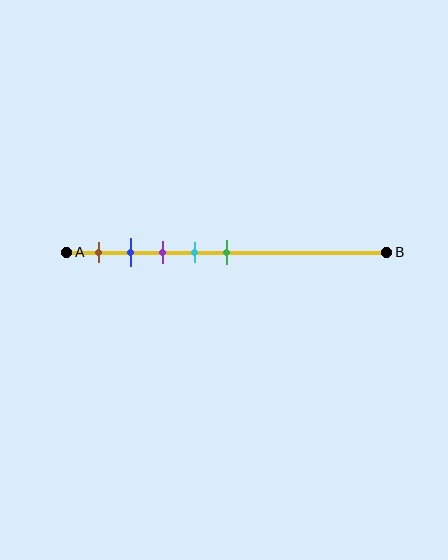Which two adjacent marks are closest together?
The blue and purple marks are the closest adjacent pair.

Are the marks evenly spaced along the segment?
Yes, the marks are approximately evenly spaced.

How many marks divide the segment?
There are 5 marks dividing the segment.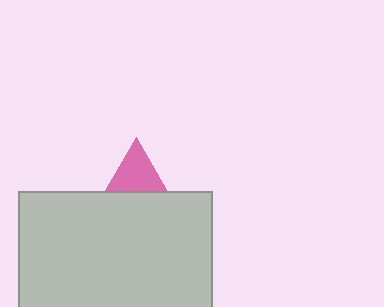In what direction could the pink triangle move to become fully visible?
The pink triangle could move up. That would shift it out from behind the light gray rectangle entirely.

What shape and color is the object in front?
The object in front is a light gray rectangle.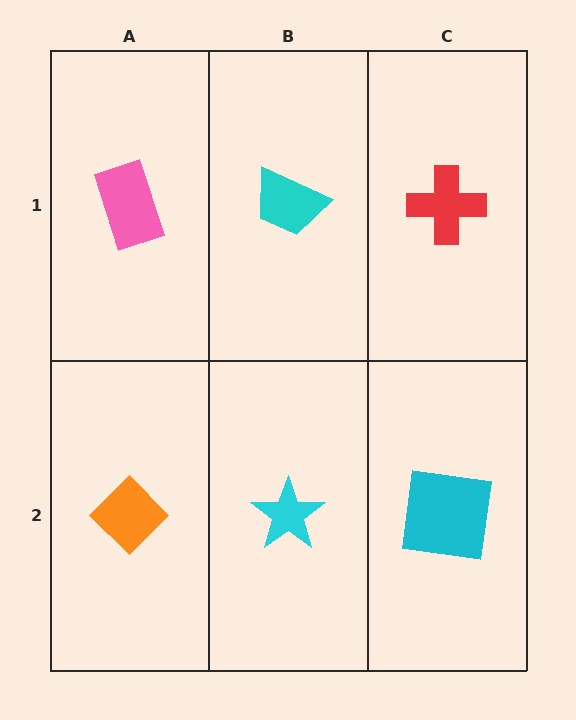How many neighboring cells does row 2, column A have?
2.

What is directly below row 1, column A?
An orange diamond.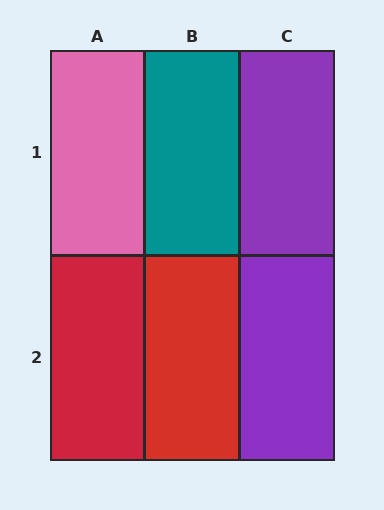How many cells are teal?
1 cell is teal.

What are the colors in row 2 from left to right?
Red, red, purple.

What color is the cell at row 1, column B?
Teal.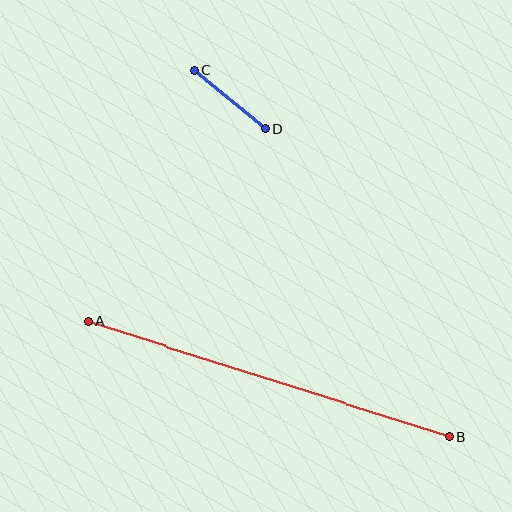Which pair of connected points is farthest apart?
Points A and B are farthest apart.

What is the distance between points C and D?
The distance is approximately 92 pixels.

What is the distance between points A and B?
The distance is approximately 379 pixels.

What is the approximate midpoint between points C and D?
The midpoint is at approximately (230, 99) pixels.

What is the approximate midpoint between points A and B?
The midpoint is at approximately (269, 379) pixels.